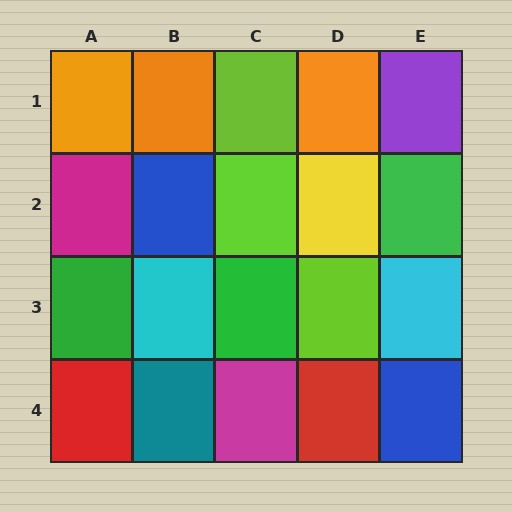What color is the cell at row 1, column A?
Orange.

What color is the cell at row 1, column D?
Orange.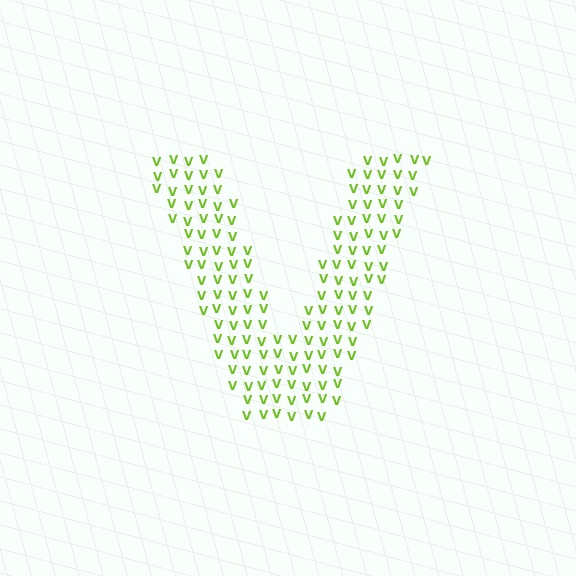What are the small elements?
The small elements are letter V's.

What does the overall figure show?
The overall figure shows the letter V.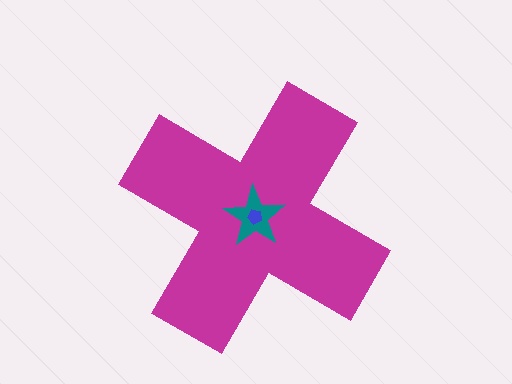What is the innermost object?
The blue pentagon.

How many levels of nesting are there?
3.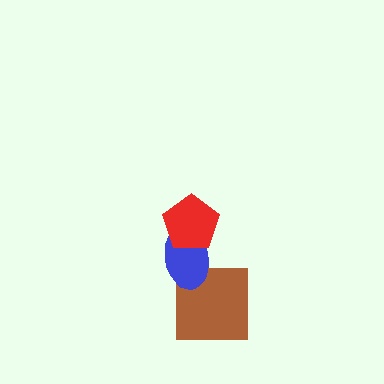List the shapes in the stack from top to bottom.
From top to bottom: the red pentagon, the blue ellipse, the brown square.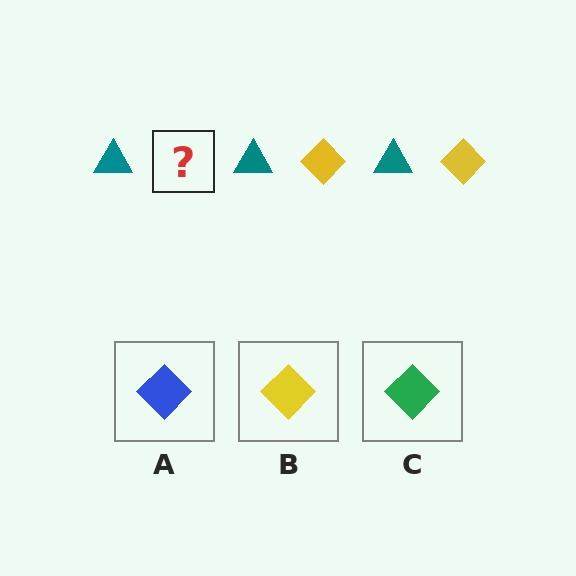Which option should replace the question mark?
Option B.